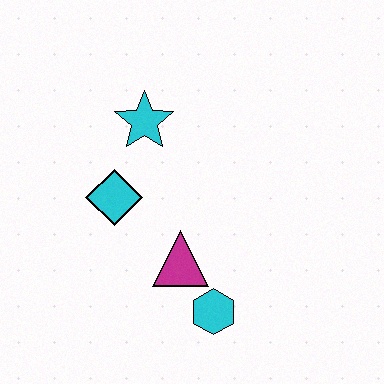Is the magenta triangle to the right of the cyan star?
Yes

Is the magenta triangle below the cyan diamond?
Yes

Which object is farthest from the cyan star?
The cyan hexagon is farthest from the cyan star.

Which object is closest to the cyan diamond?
The cyan star is closest to the cyan diamond.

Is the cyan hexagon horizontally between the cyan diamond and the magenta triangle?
No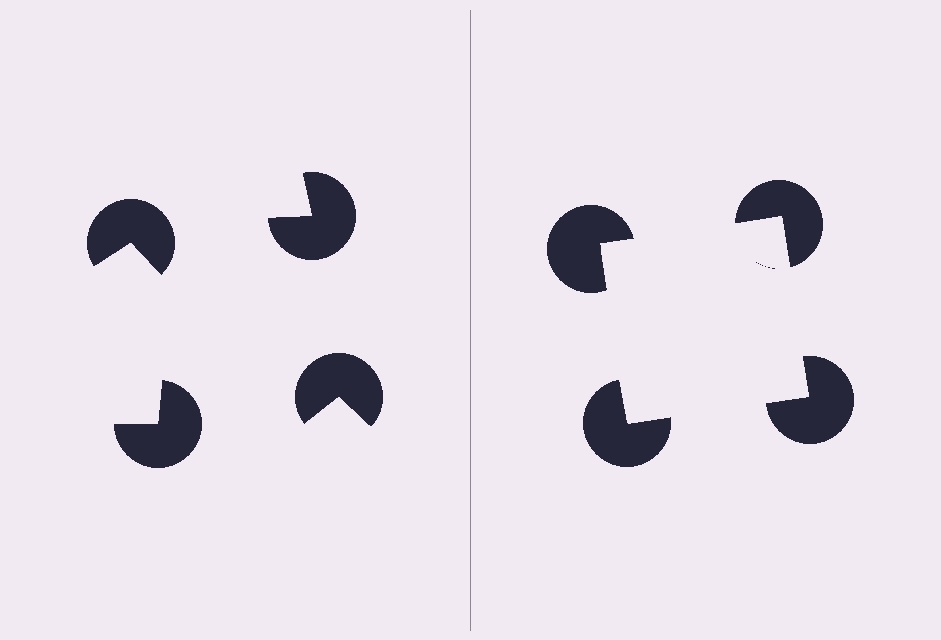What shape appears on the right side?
An illusory square.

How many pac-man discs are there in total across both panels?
8 — 4 on each side.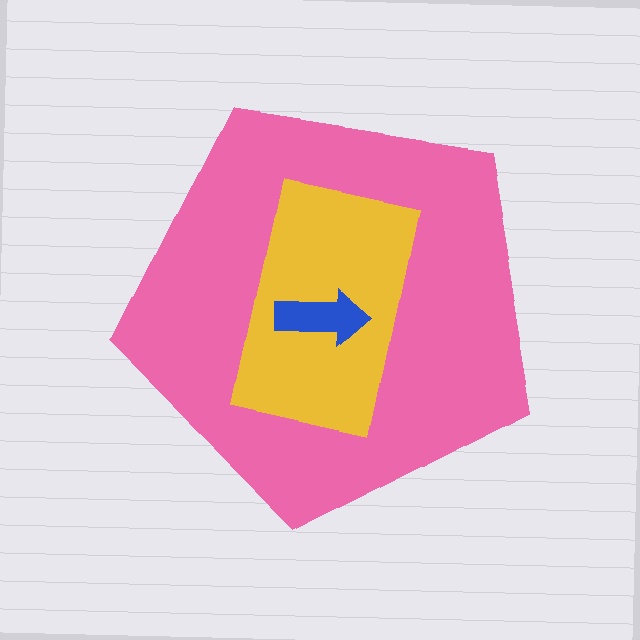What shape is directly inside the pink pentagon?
The yellow rectangle.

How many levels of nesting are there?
3.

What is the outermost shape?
The pink pentagon.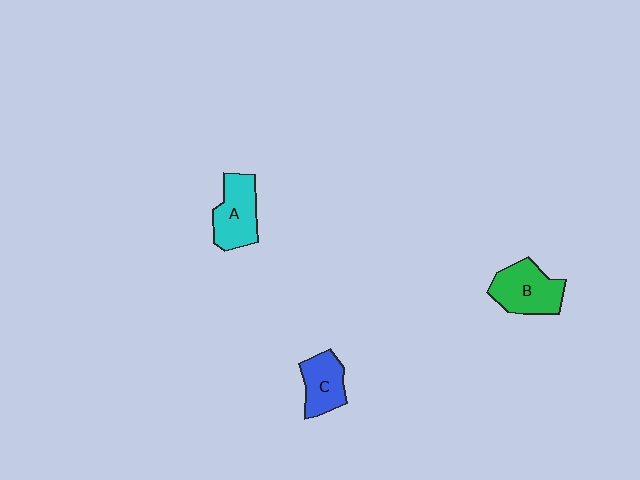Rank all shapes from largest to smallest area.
From largest to smallest: B (green), A (cyan), C (blue).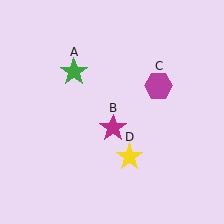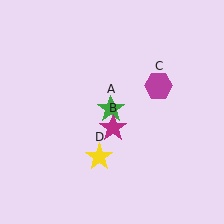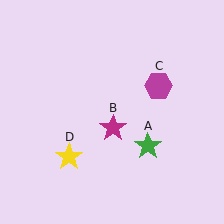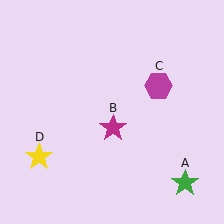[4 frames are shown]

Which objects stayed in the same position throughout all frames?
Magenta star (object B) and magenta hexagon (object C) remained stationary.